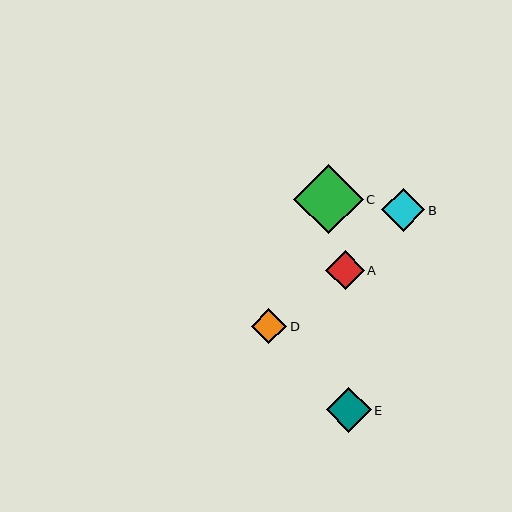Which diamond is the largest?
Diamond C is the largest with a size of approximately 70 pixels.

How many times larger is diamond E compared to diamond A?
Diamond E is approximately 1.2 times the size of diamond A.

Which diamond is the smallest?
Diamond D is the smallest with a size of approximately 35 pixels.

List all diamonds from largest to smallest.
From largest to smallest: C, E, B, A, D.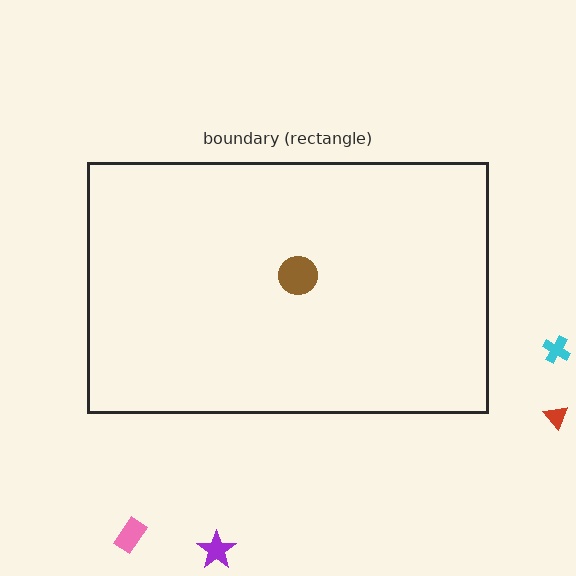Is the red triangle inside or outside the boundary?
Outside.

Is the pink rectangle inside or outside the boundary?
Outside.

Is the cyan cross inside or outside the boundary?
Outside.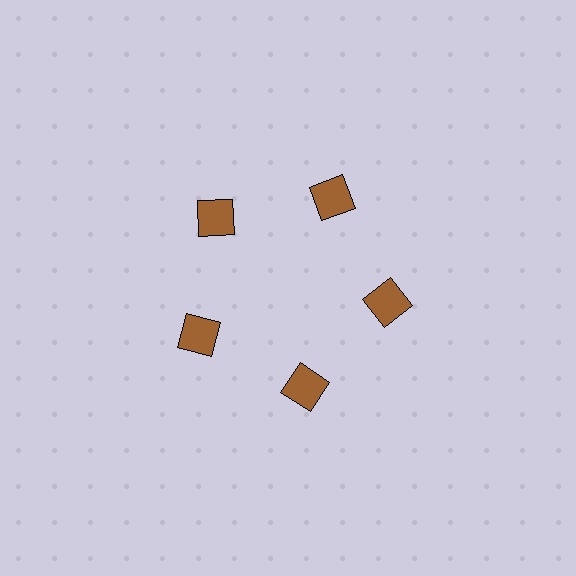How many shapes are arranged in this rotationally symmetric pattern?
There are 5 shapes, arranged in 5 groups of 1.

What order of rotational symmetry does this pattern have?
This pattern has 5-fold rotational symmetry.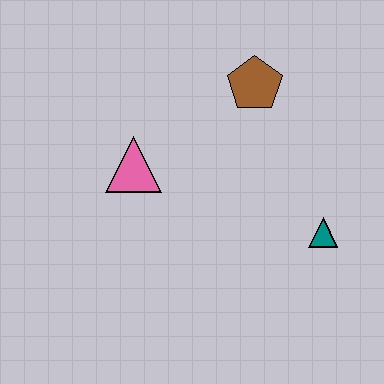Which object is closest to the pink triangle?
The brown pentagon is closest to the pink triangle.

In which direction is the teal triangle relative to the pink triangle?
The teal triangle is to the right of the pink triangle.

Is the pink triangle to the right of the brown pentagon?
No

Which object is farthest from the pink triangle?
The teal triangle is farthest from the pink triangle.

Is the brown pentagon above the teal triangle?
Yes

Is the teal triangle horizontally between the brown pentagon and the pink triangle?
No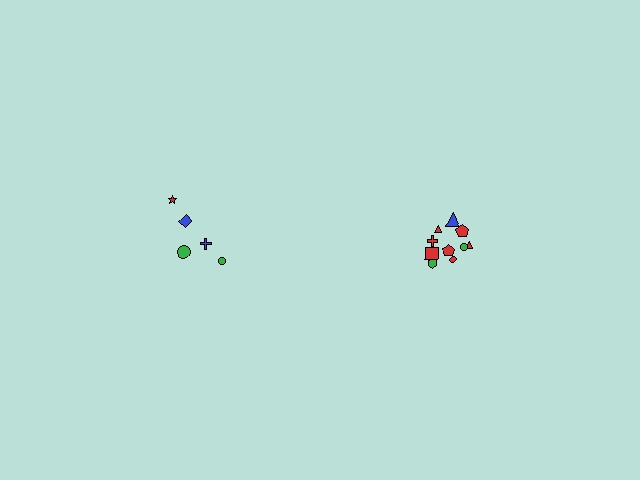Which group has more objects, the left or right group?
The right group.